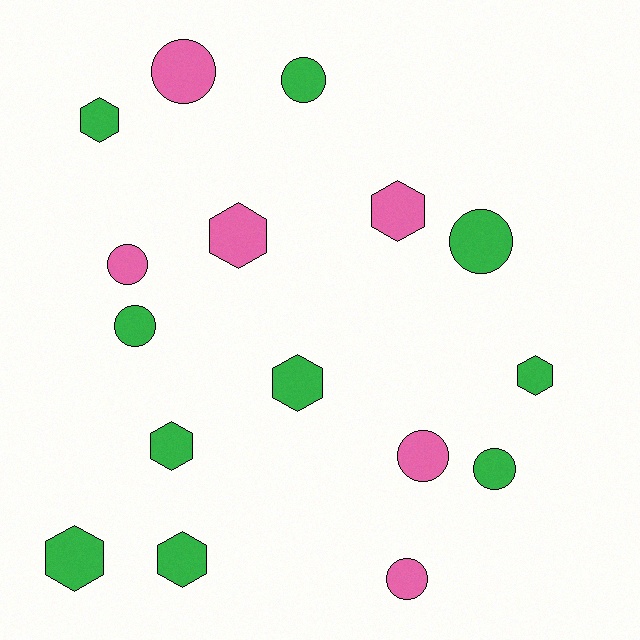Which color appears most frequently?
Green, with 10 objects.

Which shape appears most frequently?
Circle, with 8 objects.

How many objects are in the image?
There are 16 objects.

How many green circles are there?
There are 4 green circles.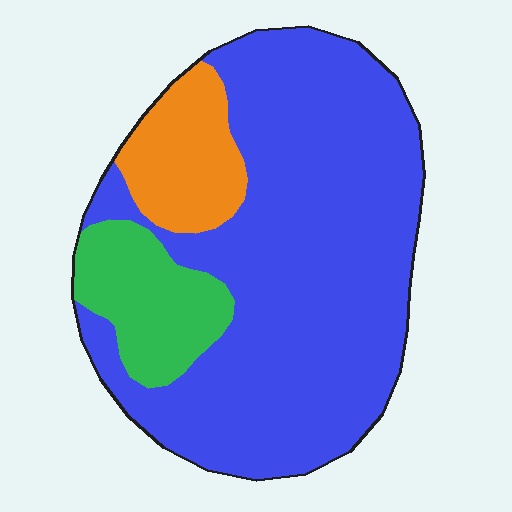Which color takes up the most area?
Blue, at roughly 75%.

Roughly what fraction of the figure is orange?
Orange takes up less than a sixth of the figure.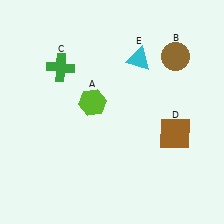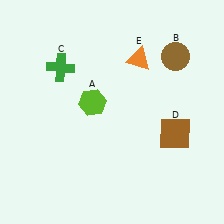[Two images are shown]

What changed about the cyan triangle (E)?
In Image 1, E is cyan. In Image 2, it changed to orange.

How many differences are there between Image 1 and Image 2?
There is 1 difference between the two images.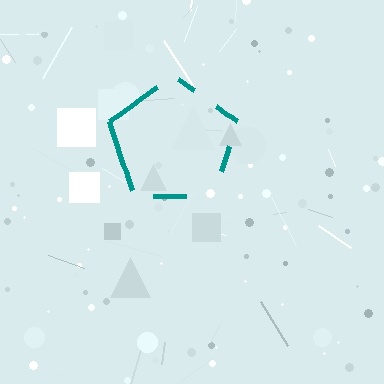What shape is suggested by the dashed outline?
The dashed outline suggests a pentagon.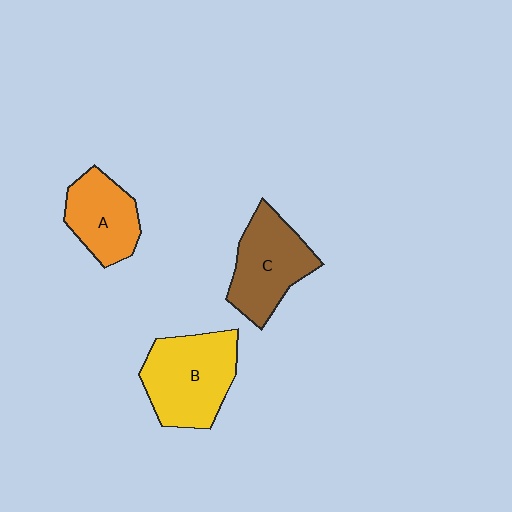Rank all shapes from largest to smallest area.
From largest to smallest: B (yellow), C (brown), A (orange).